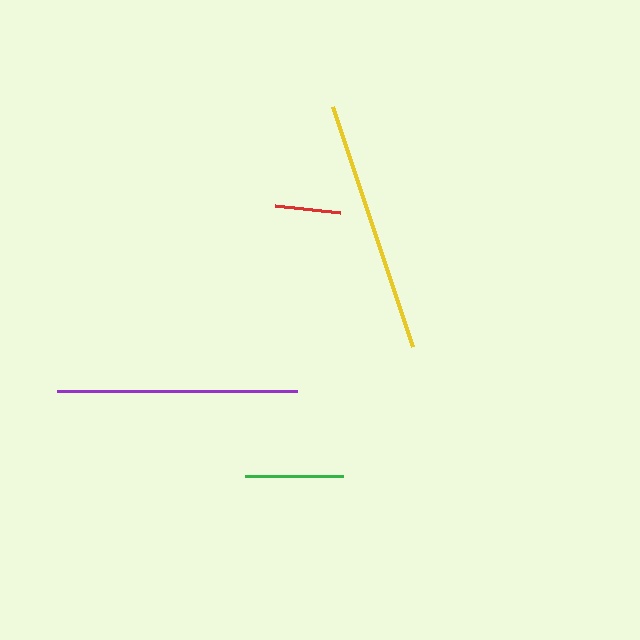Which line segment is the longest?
The yellow line is the longest at approximately 253 pixels.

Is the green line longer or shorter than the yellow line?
The yellow line is longer than the green line.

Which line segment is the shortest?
The red line is the shortest at approximately 66 pixels.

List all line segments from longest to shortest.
From longest to shortest: yellow, purple, green, red.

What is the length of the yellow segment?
The yellow segment is approximately 253 pixels long.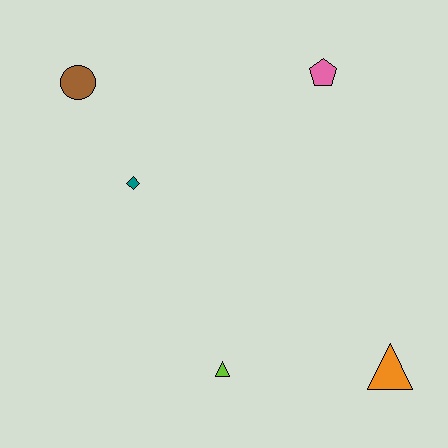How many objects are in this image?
There are 5 objects.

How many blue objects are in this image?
There are no blue objects.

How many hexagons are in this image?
There are no hexagons.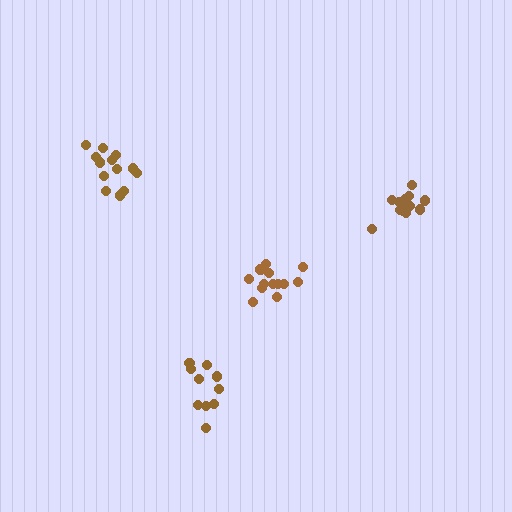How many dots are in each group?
Group 1: 10 dots, Group 2: 13 dots, Group 3: 13 dots, Group 4: 14 dots (50 total).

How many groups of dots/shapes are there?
There are 4 groups.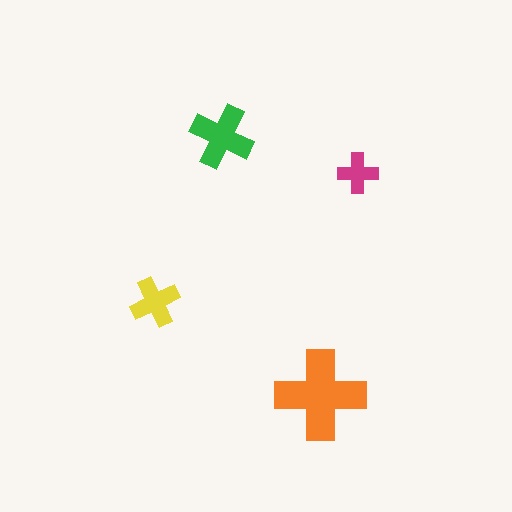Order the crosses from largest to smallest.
the orange one, the green one, the yellow one, the magenta one.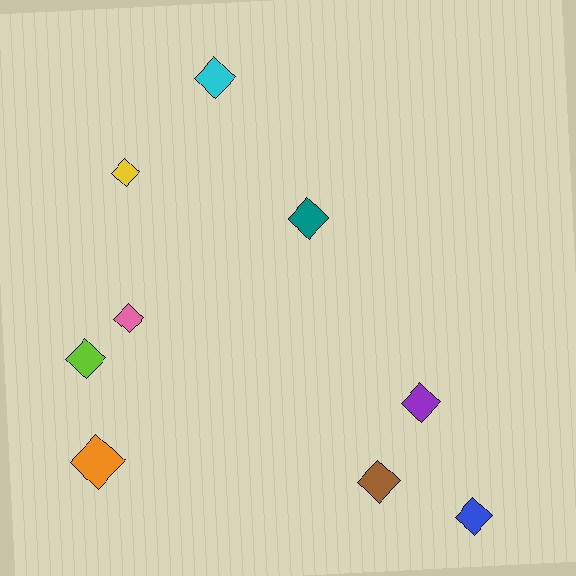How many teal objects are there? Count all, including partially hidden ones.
There is 1 teal object.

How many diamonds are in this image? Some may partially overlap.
There are 9 diamonds.